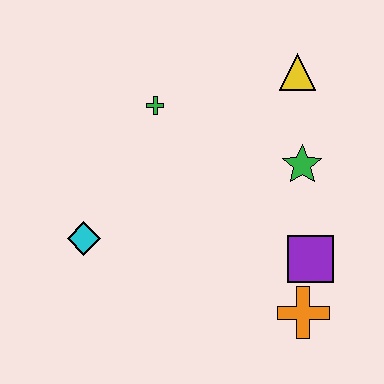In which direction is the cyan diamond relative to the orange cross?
The cyan diamond is to the left of the orange cross.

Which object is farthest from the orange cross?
The green cross is farthest from the orange cross.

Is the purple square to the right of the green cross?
Yes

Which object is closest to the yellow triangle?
The green star is closest to the yellow triangle.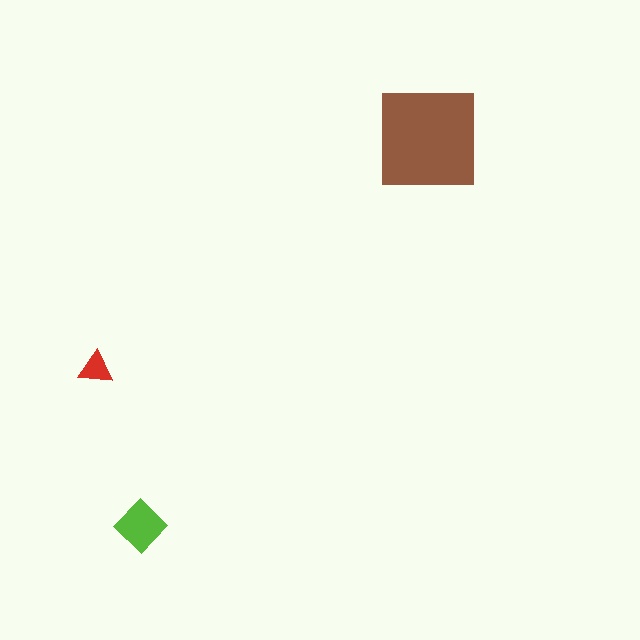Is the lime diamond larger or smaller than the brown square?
Smaller.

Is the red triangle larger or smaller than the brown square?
Smaller.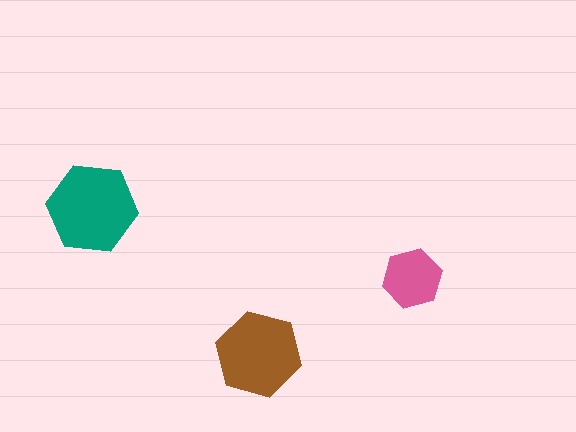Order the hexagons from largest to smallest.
the teal one, the brown one, the pink one.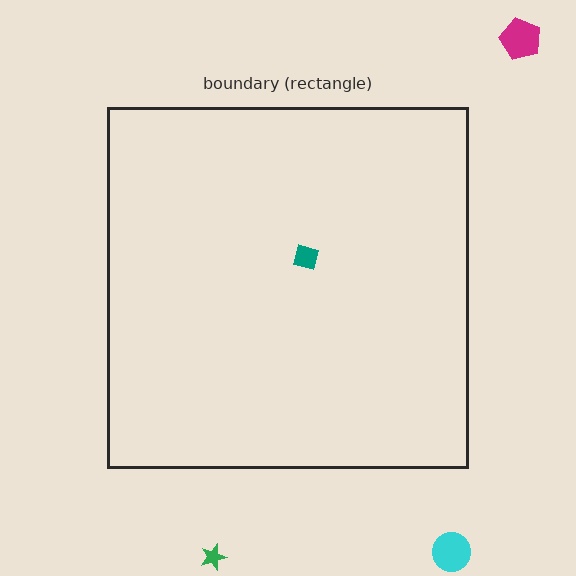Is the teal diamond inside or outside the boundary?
Inside.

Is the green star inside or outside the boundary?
Outside.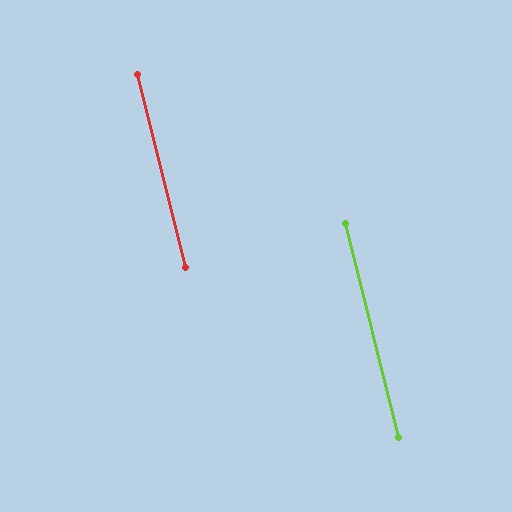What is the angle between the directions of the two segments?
Approximately 0 degrees.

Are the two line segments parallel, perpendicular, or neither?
Parallel — their directions differ by only 0.4°.